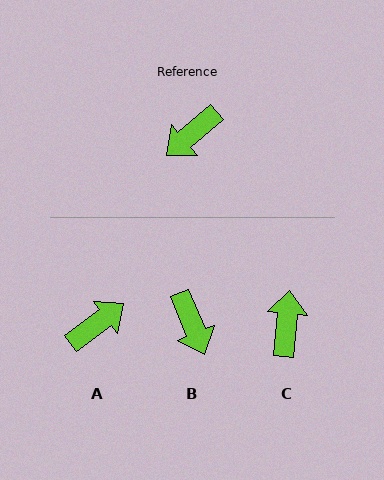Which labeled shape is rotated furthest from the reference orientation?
A, about 176 degrees away.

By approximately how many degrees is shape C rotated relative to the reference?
Approximately 136 degrees clockwise.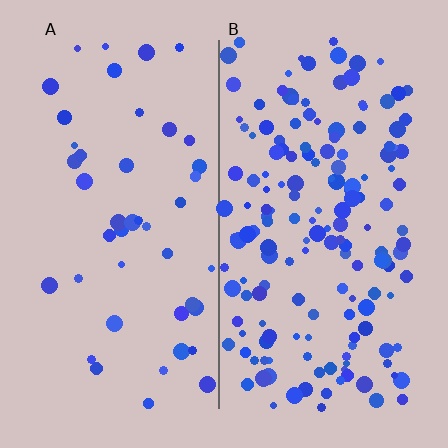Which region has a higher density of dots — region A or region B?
B (the right).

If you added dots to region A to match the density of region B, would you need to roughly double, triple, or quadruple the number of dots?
Approximately quadruple.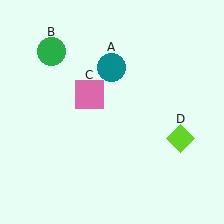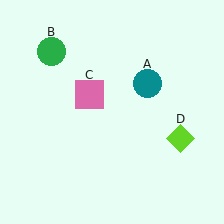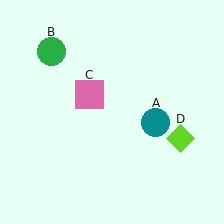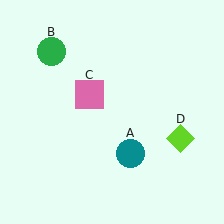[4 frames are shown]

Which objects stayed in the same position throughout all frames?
Green circle (object B) and pink square (object C) and lime diamond (object D) remained stationary.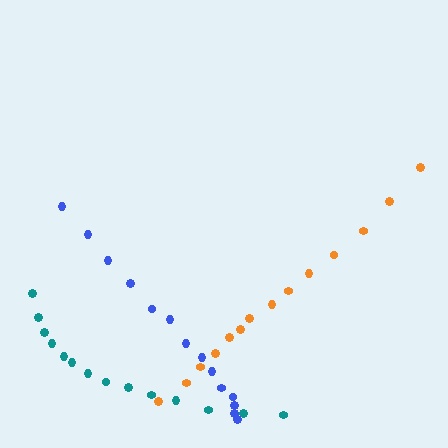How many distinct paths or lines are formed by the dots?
There are 3 distinct paths.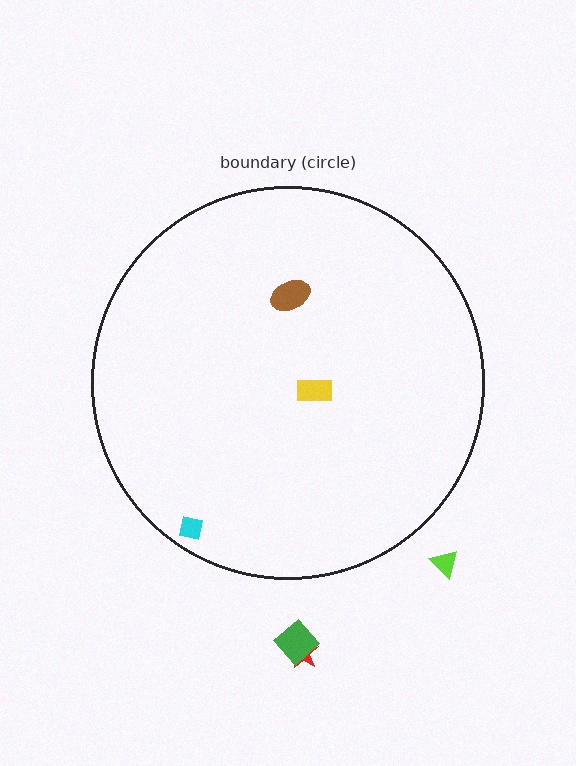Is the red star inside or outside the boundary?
Outside.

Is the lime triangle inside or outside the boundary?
Outside.